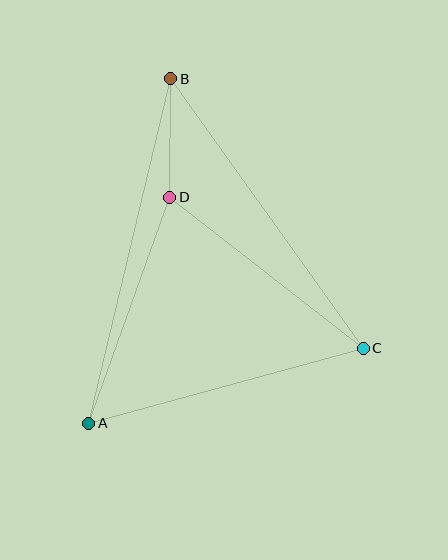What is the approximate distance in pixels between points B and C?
The distance between B and C is approximately 331 pixels.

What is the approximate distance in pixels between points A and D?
The distance between A and D is approximately 240 pixels.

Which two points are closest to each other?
Points B and D are closest to each other.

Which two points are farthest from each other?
Points A and B are farthest from each other.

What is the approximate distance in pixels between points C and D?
The distance between C and D is approximately 246 pixels.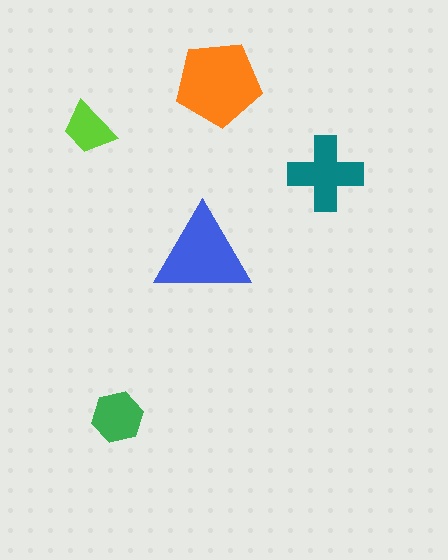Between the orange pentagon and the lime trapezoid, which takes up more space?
The orange pentagon.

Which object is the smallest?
The lime trapezoid.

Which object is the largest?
The orange pentagon.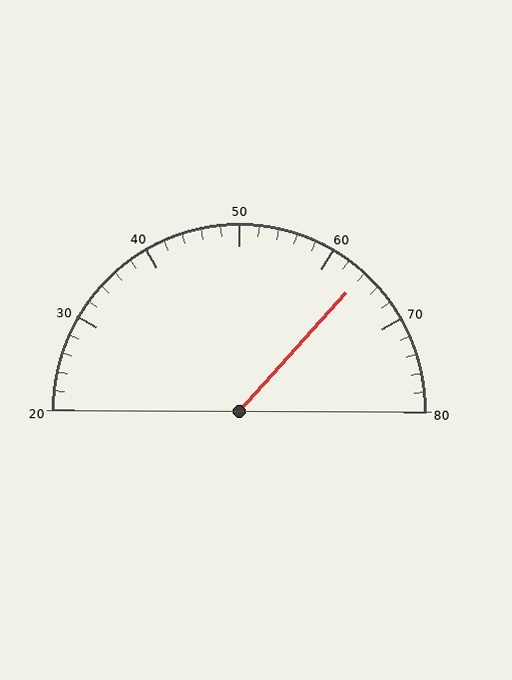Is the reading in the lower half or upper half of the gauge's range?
The reading is in the upper half of the range (20 to 80).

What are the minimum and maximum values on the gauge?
The gauge ranges from 20 to 80.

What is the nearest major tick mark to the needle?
The nearest major tick mark is 60.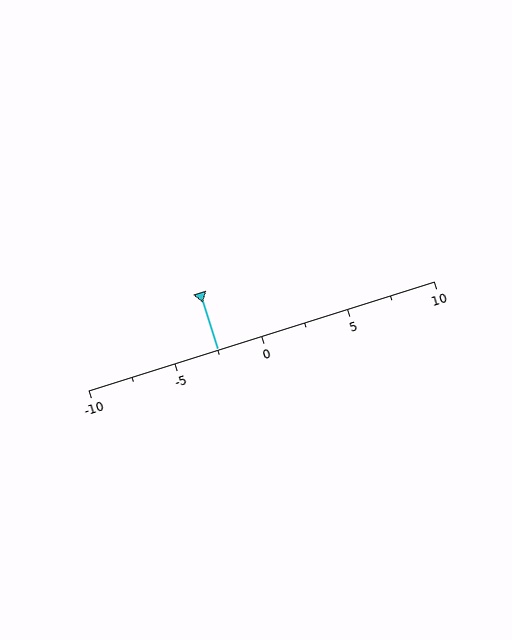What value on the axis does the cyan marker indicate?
The marker indicates approximately -2.5.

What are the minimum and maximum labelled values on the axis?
The axis runs from -10 to 10.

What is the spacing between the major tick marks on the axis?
The major ticks are spaced 5 apart.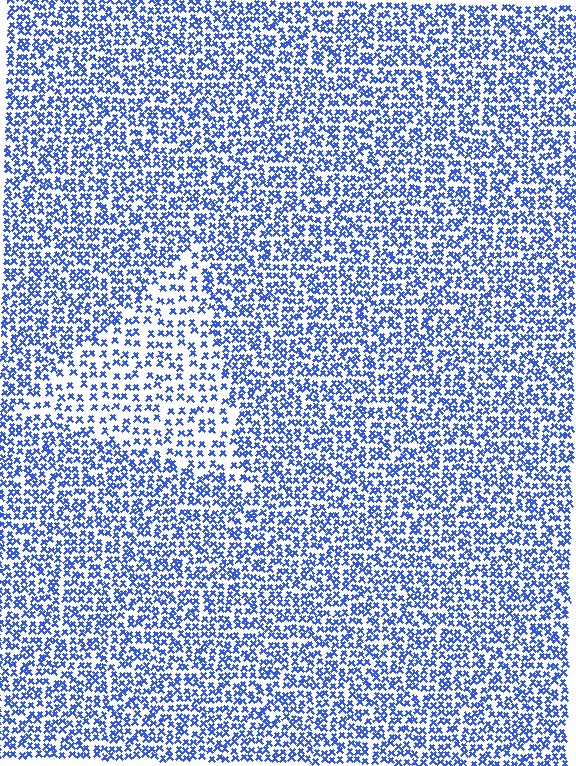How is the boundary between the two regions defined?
The boundary is defined by a change in element density (approximately 1.8x ratio). All elements are the same color, size, and shape.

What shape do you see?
I see a triangle.